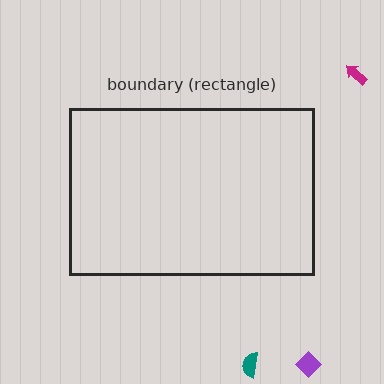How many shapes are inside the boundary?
0 inside, 3 outside.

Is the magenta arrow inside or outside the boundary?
Outside.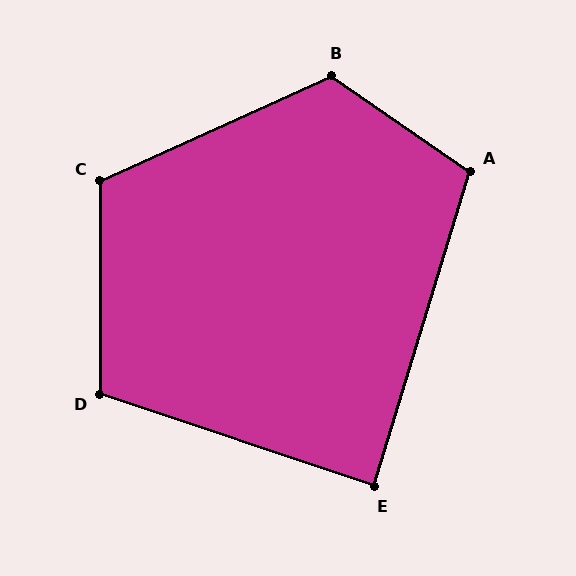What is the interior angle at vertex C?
Approximately 114 degrees (obtuse).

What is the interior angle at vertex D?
Approximately 108 degrees (obtuse).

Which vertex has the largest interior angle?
B, at approximately 121 degrees.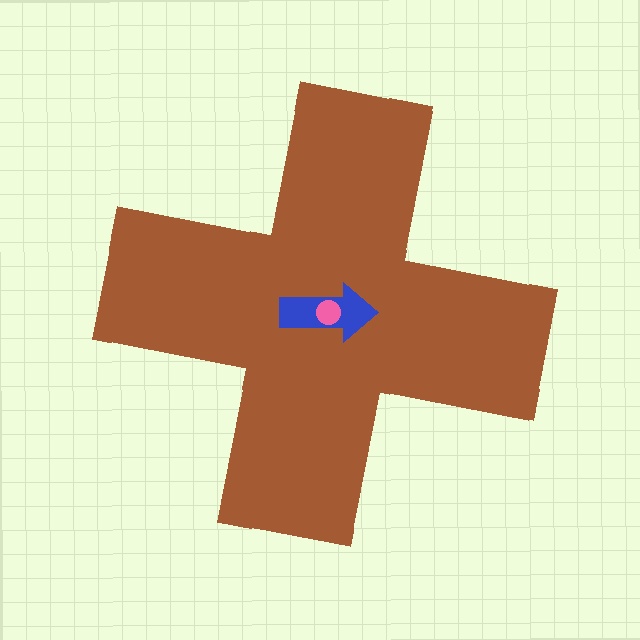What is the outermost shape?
The brown cross.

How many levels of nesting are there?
3.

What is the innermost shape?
The pink circle.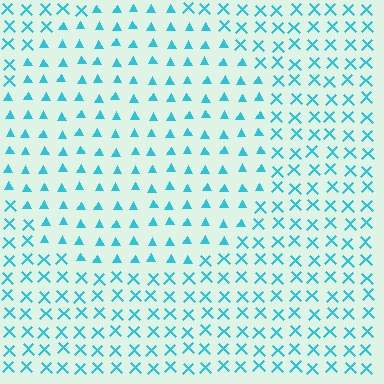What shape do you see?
I see a circle.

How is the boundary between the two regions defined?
The boundary is defined by a change in element shape: triangles inside vs. X marks outside. All elements share the same color and spacing.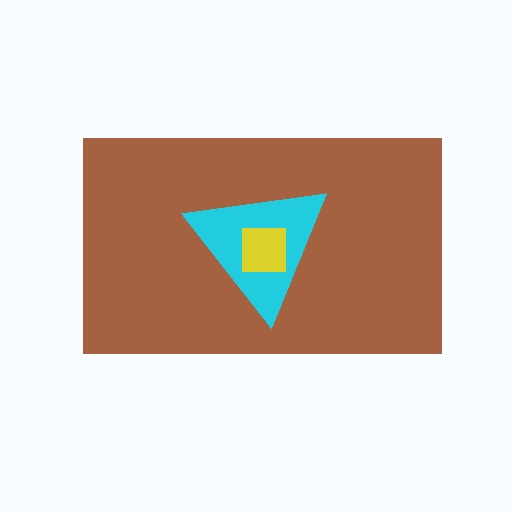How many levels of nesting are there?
3.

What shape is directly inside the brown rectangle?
The cyan triangle.